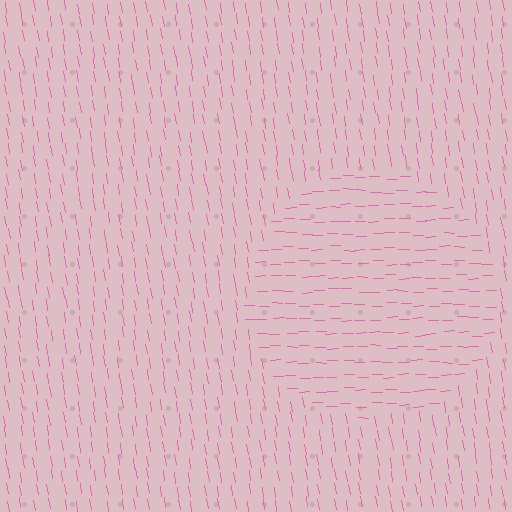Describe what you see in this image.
The image is filled with small pink line segments. A circle region in the image has lines oriented differently from the surrounding lines, creating a visible texture boundary.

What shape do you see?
I see a circle.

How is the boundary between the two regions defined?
The boundary is defined purely by a change in line orientation (approximately 82 degrees difference). All lines are the same color and thickness.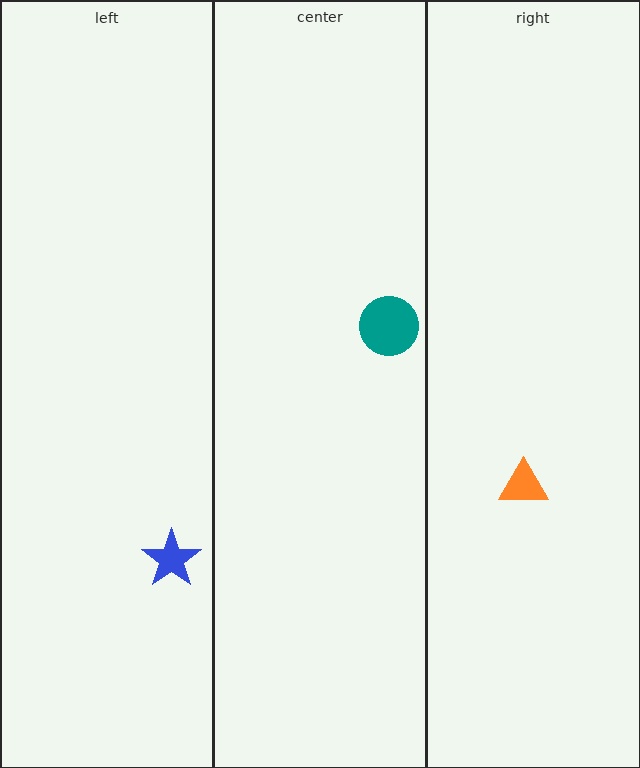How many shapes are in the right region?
1.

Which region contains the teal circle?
The center region.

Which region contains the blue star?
The left region.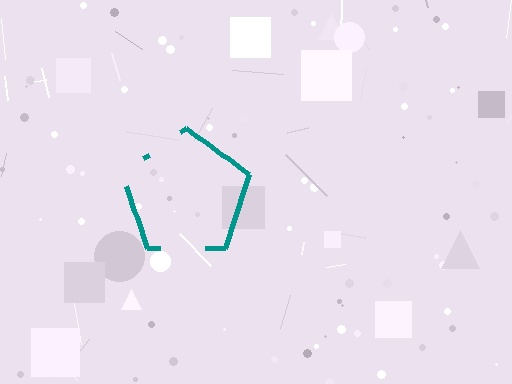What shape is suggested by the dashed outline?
The dashed outline suggests a pentagon.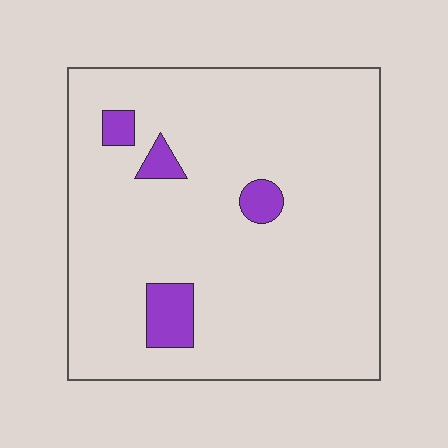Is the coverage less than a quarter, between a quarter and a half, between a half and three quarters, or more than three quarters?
Less than a quarter.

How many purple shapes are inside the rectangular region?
4.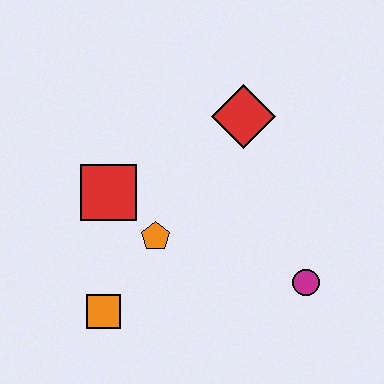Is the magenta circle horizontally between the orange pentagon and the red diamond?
No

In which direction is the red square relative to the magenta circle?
The red square is to the left of the magenta circle.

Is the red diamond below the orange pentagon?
No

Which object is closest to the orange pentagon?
The red square is closest to the orange pentagon.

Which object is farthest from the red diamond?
The orange square is farthest from the red diamond.